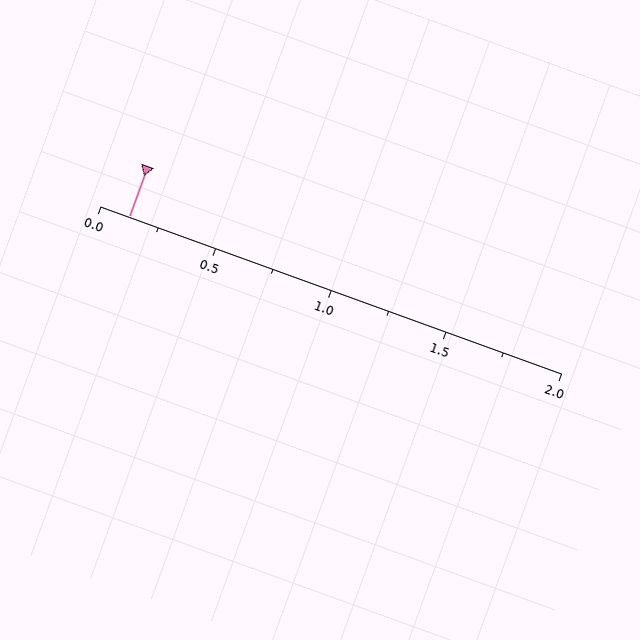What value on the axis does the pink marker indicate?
The marker indicates approximately 0.12.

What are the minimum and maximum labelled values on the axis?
The axis runs from 0.0 to 2.0.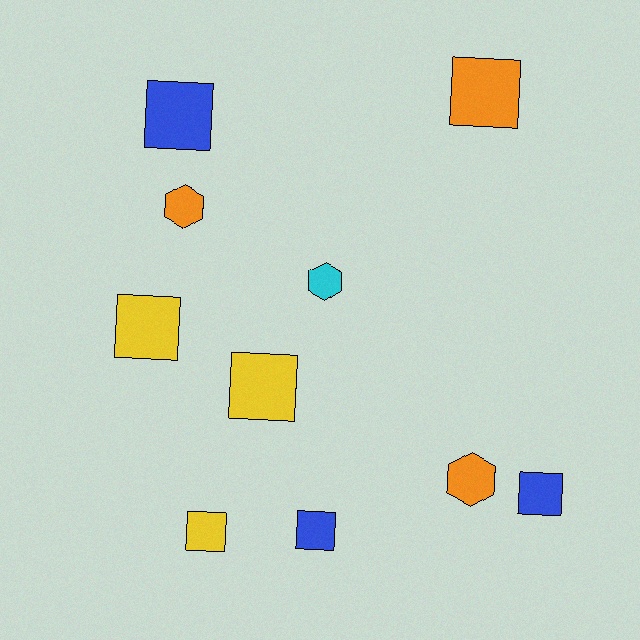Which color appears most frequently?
Blue, with 3 objects.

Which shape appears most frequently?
Square, with 7 objects.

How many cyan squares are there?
There are no cyan squares.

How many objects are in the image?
There are 10 objects.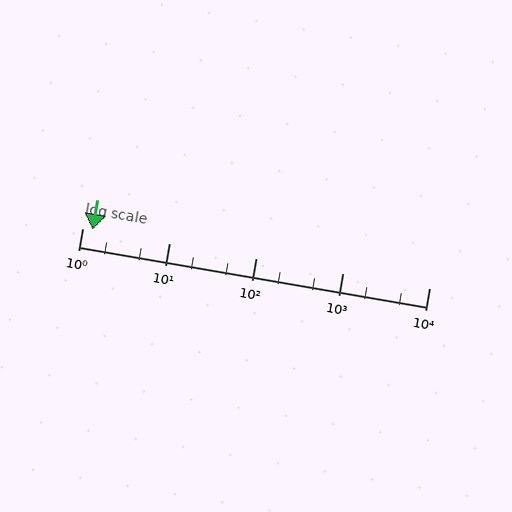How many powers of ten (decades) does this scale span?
The scale spans 4 decades, from 1 to 10000.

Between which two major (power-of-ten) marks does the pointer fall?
The pointer is between 1 and 10.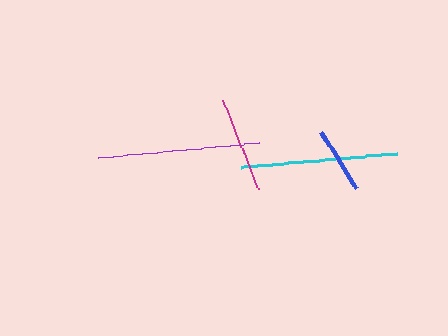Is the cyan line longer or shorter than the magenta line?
The cyan line is longer than the magenta line.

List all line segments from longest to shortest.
From longest to shortest: purple, cyan, magenta, blue.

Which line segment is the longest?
The purple line is the longest at approximately 162 pixels.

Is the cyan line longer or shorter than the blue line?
The cyan line is longer than the blue line.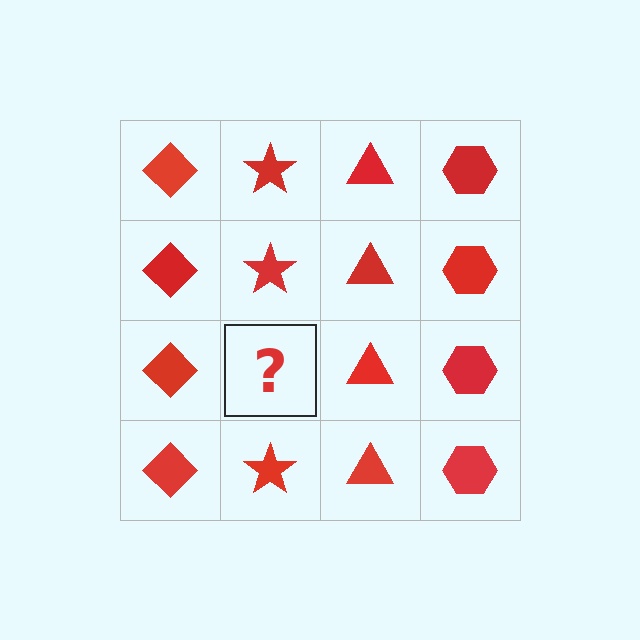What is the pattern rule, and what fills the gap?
The rule is that each column has a consistent shape. The gap should be filled with a red star.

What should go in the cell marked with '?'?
The missing cell should contain a red star.